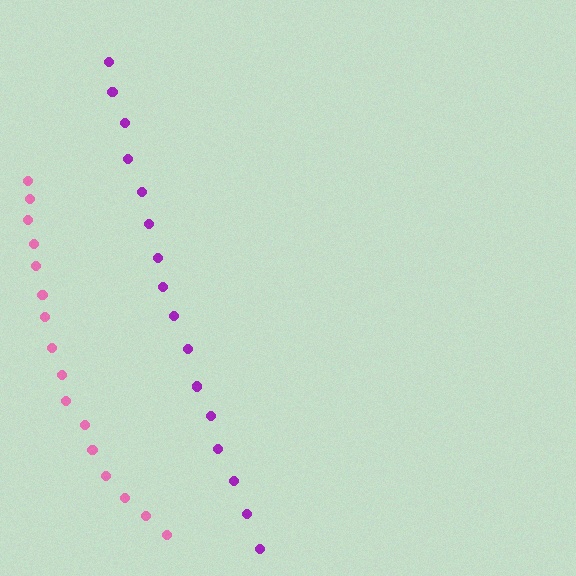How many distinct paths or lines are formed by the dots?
There are 2 distinct paths.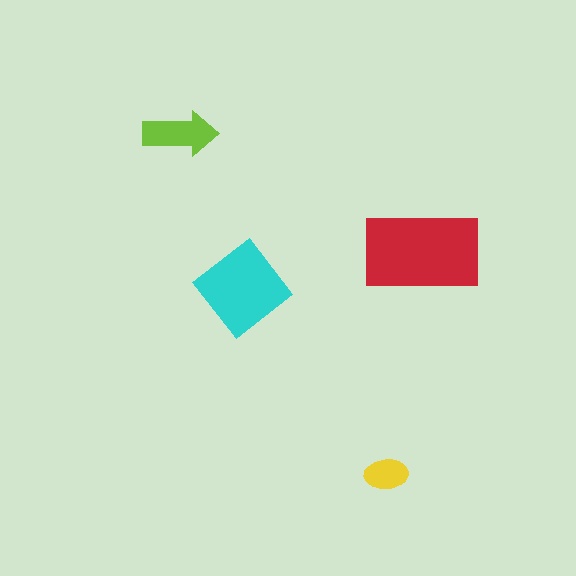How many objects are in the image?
There are 4 objects in the image.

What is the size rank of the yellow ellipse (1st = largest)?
4th.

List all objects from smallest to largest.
The yellow ellipse, the lime arrow, the cyan diamond, the red rectangle.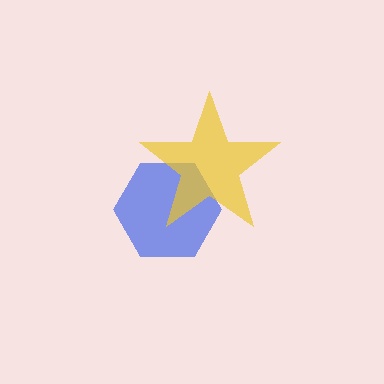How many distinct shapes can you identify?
There are 2 distinct shapes: a blue hexagon, a yellow star.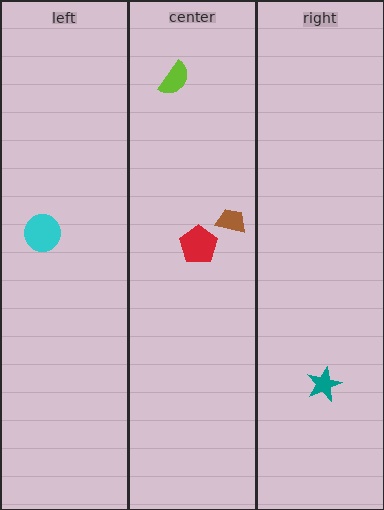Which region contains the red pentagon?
The center region.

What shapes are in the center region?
The red pentagon, the brown trapezoid, the lime semicircle.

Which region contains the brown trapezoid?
The center region.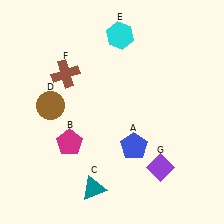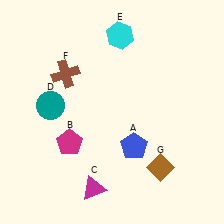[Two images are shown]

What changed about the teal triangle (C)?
In Image 1, C is teal. In Image 2, it changed to magenta.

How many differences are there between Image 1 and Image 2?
There are 3 differences between the two images.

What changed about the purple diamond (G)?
In Image 1, G is purple. In Image 2, it changed to brown.